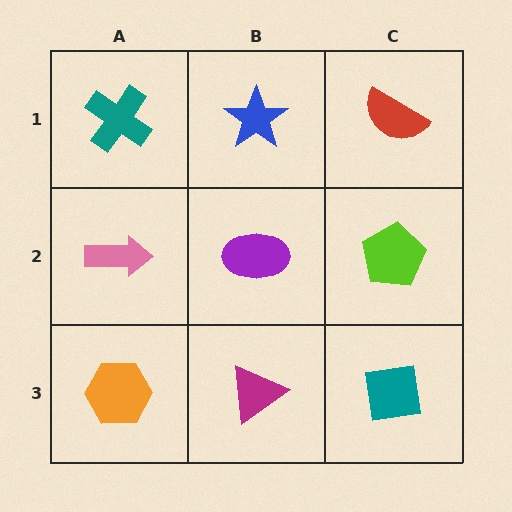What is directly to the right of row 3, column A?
A magenta triangle.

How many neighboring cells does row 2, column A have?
3.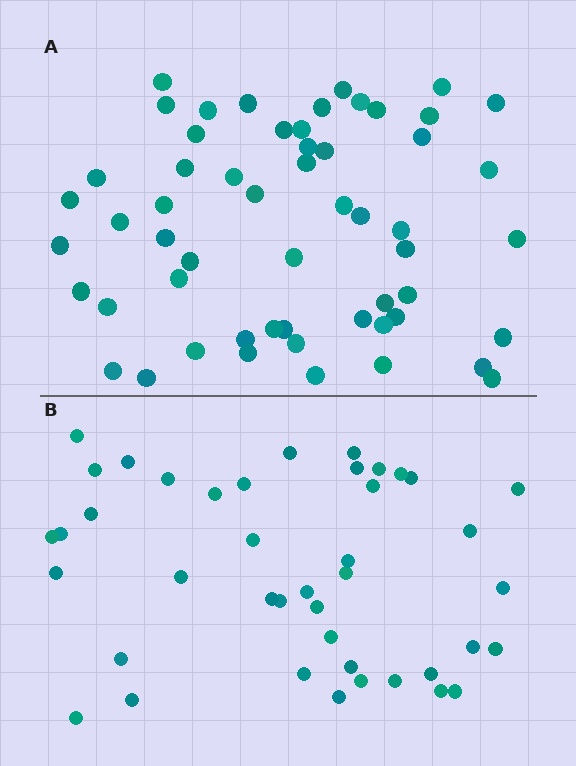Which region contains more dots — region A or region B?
Region A (the top region) has more dots.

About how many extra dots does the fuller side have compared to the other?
Region A has approximately 15 more dots than region B.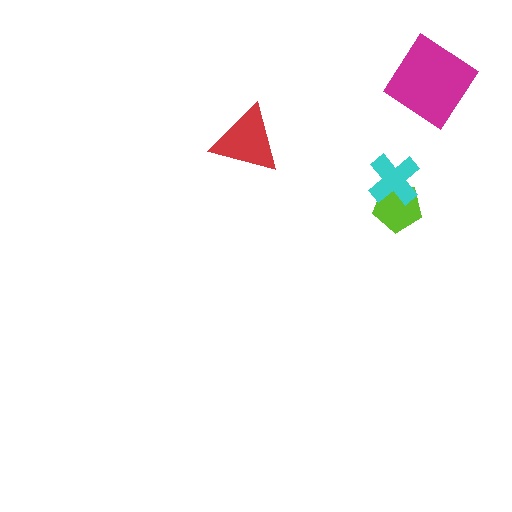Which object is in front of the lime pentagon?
The cyan cross is in front of the lime pentagon.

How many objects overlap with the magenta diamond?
0 objects overlap with the magenta diamond.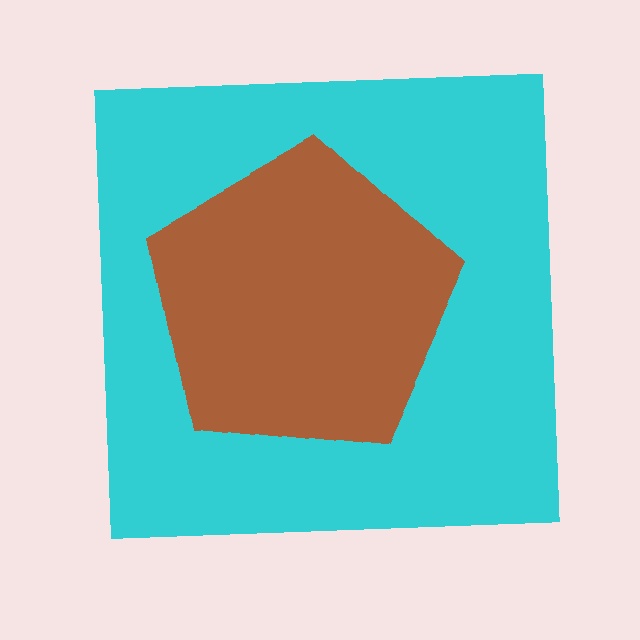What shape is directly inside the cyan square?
The brown pentagon.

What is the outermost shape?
The cyan square.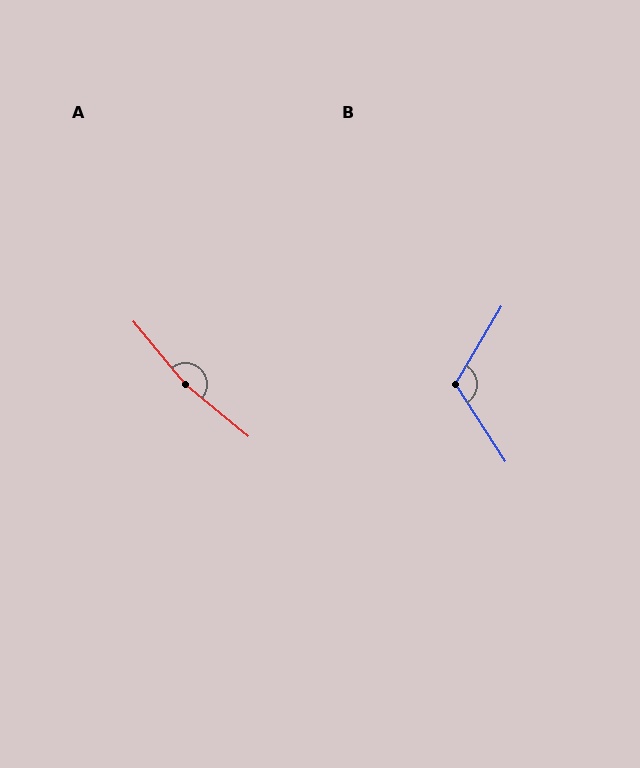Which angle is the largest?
A, at approximately 169 degrees.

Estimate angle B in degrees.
Approximately 117 degrees.